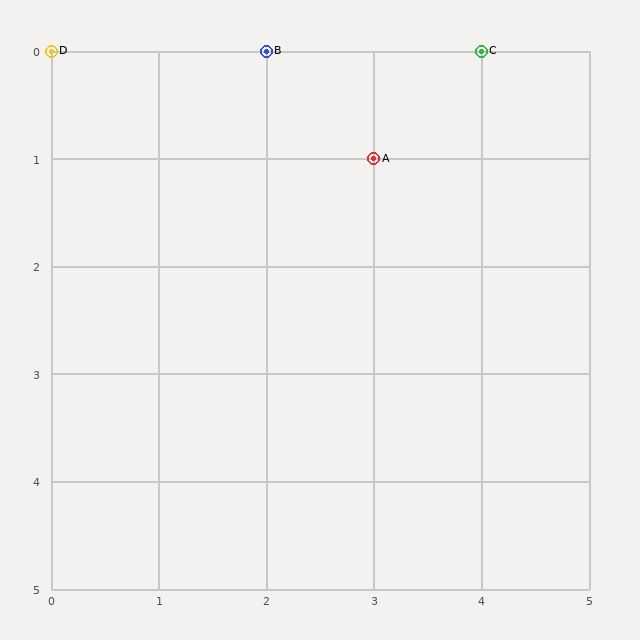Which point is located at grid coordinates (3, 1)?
Point A is at (3, 1).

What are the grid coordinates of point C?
Point C is at grid coordinates (4, 0).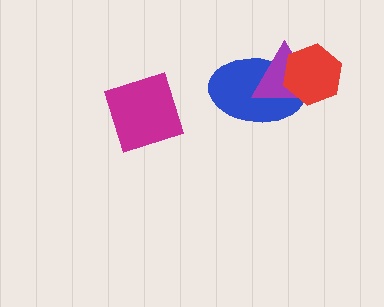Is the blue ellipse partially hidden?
Yes, it is partially covered by another shape.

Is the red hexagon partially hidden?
No, no other shape covers it.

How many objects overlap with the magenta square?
0 objects overlap with the magenta square.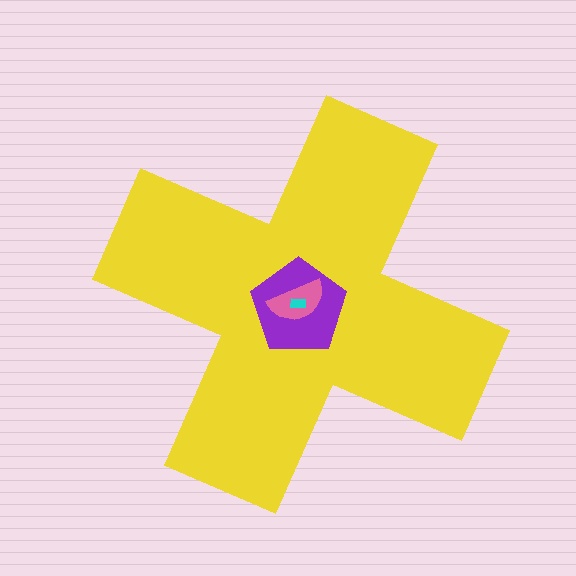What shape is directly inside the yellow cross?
The purple pentagon.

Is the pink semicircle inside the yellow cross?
Yes.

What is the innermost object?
The cyan rectangle.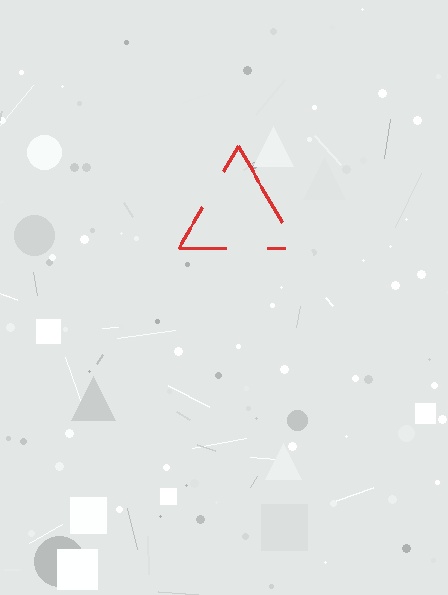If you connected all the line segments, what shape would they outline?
They would outline a triangle.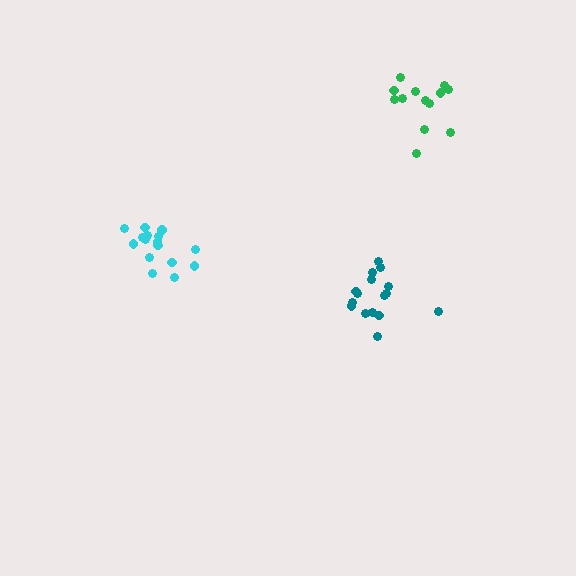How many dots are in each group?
Group 1: 16 dots, Group 2: 16 dots, Group 3: 13 dots (45 total).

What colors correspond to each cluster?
The clusters are colored: cyan, teal, green.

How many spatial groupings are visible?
There are 3 spatial groupings.